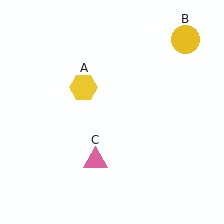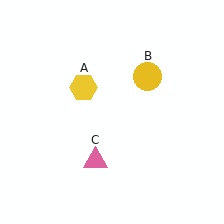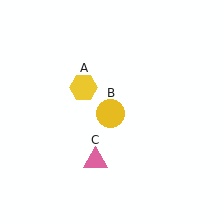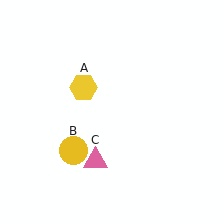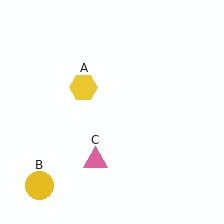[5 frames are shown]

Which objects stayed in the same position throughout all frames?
Yellow hexagon (object A) and pink triangle (object C) remained stationary.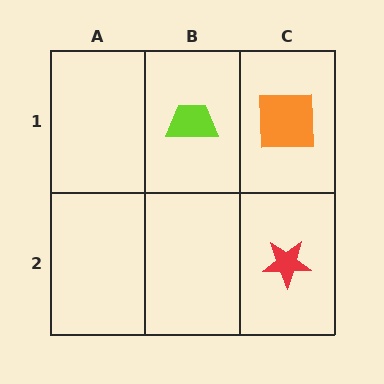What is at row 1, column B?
A lime trapezoid.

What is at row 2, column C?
A red star.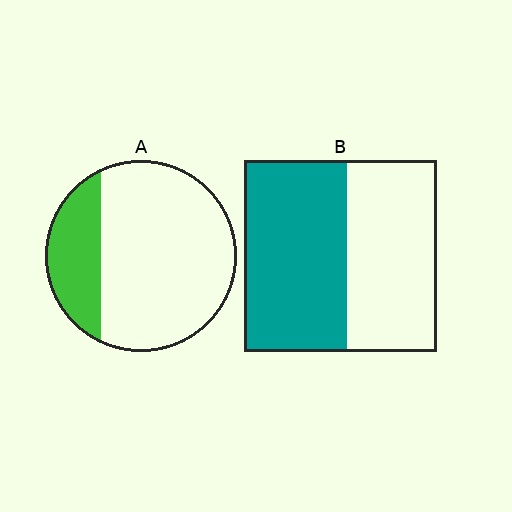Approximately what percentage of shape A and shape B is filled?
A is approximately 25% and B is approximately 55%.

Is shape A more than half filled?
No.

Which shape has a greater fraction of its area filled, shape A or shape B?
Shape B.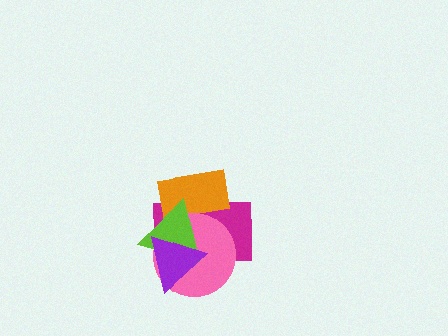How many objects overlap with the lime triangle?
4 objects overlap with the lime triangle.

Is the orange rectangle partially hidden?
Yes, it is partially covered by another shape.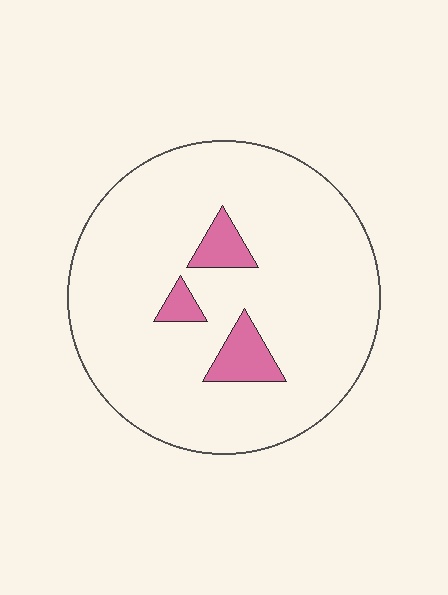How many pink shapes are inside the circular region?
3.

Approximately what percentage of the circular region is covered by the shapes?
Approximately 10%.